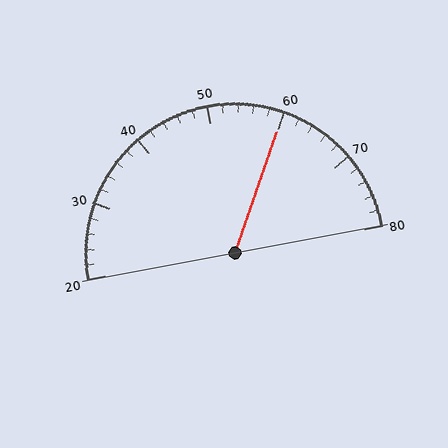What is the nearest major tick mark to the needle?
The nearest major tick mark is 60.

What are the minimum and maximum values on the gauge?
The gauge ranges from 20 to 80.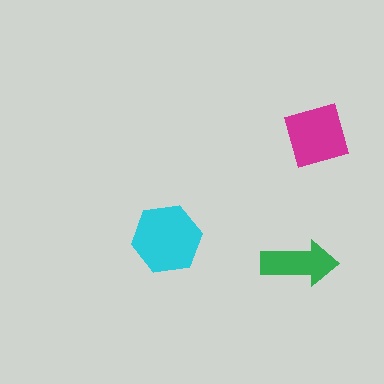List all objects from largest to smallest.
The cyan hexagon, the magenta diamond, the green arrow.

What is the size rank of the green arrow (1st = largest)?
3rd.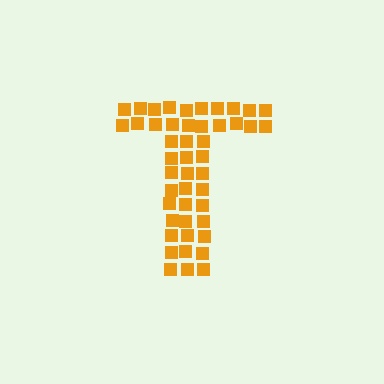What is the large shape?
The large shape is the letter T.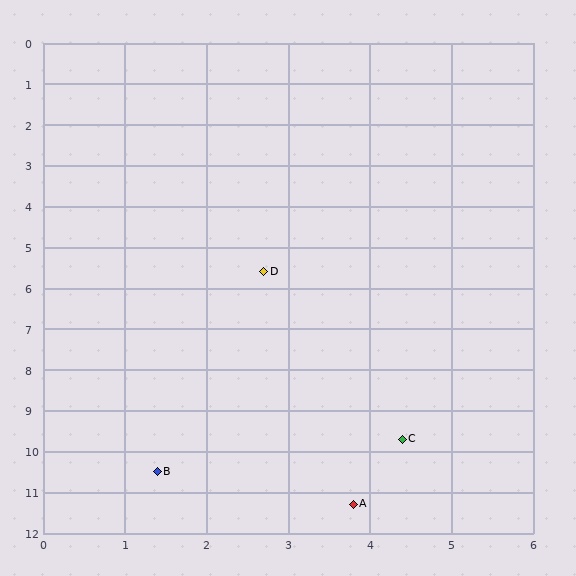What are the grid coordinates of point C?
Point C is at approximately (4.4, 9.7).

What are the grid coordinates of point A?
Point A is at approximately (3.8, 11.3).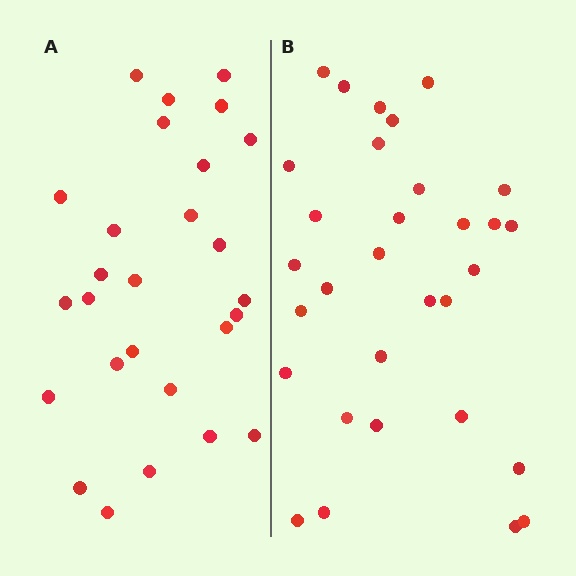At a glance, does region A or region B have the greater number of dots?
Region B (the right region) has more dots.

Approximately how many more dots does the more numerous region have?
Region B has about 4 more dots than region A.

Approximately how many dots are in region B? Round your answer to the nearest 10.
About 30 dots. (The exact count is 31, which rounds to 30.)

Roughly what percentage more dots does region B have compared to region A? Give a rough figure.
About 15% more.